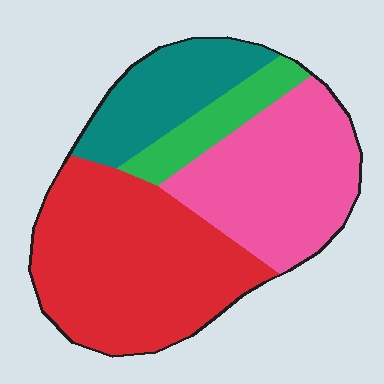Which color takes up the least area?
Green, at roughly 10%.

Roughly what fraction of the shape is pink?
Pink takes up between a sixth and a third of the shape.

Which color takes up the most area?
Red, at roughly 40%.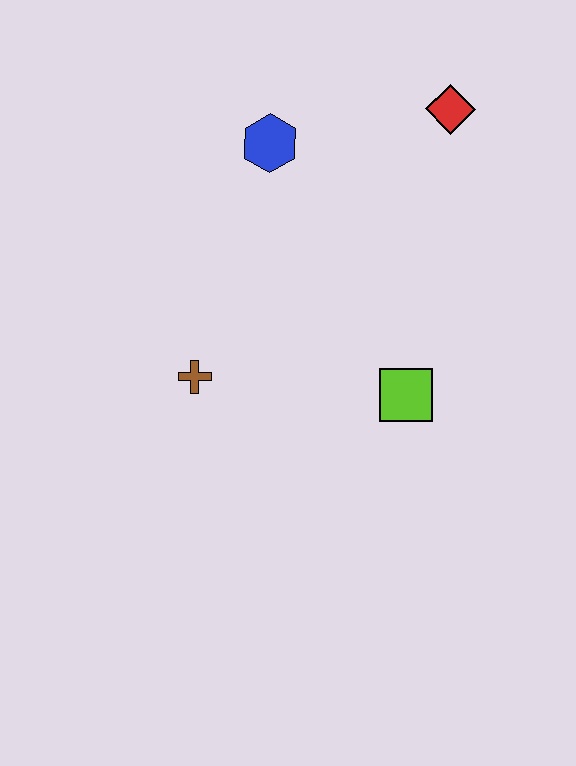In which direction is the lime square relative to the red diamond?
The lime square is below the red diamond.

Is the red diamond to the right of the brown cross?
Yes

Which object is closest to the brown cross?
The lime square is closest to the brown cross.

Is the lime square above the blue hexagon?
No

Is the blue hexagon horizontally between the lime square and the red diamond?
No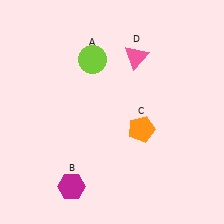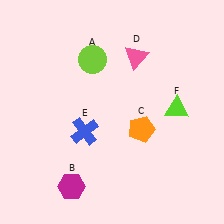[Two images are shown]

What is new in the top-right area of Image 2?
A lime triangle (F) was added in the top-right area of Image 2.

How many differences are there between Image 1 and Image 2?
There are 2 differences between the two images.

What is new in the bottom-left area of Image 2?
A blue cross (E) was added in the bottom-left area of Image 2.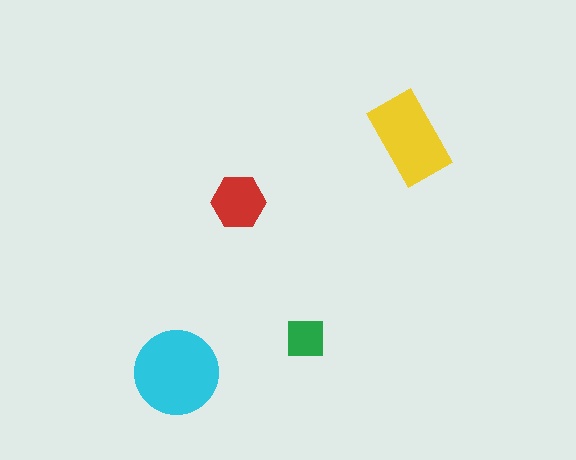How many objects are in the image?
There are 4 objects in the image.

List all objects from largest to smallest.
The cyan circle, the yellow rectangle, the red hexagon, the green square.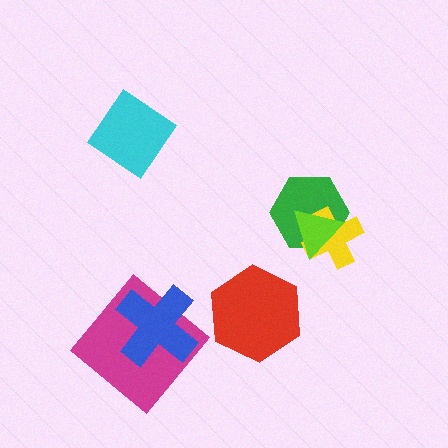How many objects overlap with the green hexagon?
2 objects overlap with the green hexagon.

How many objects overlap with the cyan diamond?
0 objects overlap with the cyan diamond.